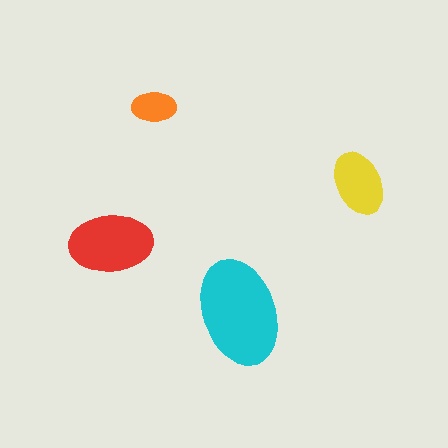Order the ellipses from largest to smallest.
the cyan one, the red one, the yellow one, the orange one.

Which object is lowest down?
The cyan ellipse is bottommost.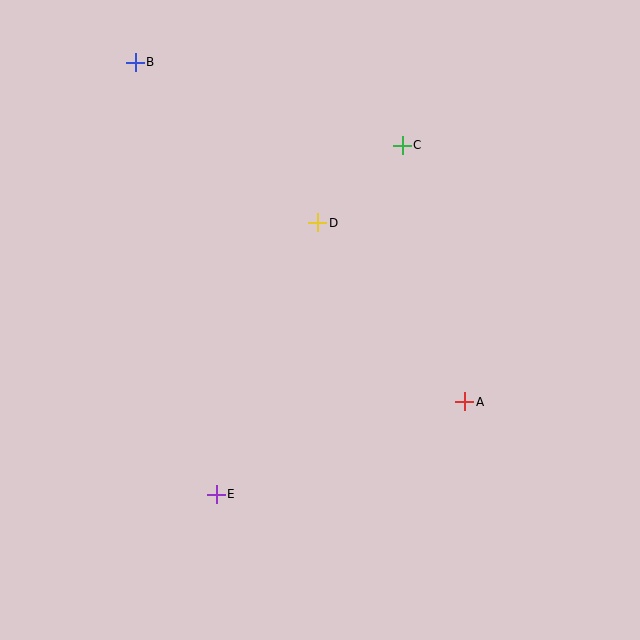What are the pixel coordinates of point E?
Point E is at (216, 494).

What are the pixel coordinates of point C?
Point C is at (402, 145).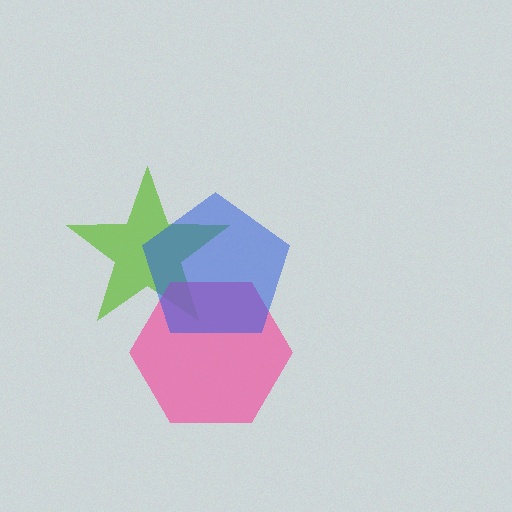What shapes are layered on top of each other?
The layered shapes are: a lime star, a pink hexagon, a blue pentagon.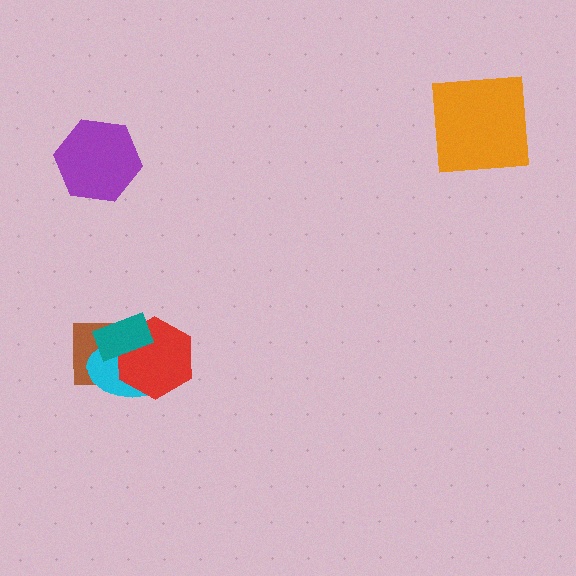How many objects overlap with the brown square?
3 objects overlap with the brown square.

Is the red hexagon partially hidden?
Yes, it is partially covered by another shape.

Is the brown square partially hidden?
Yes, it is partially covered by another shape.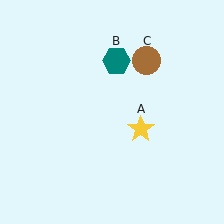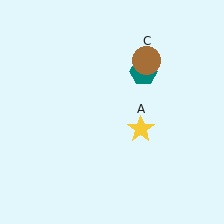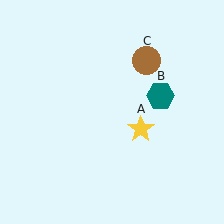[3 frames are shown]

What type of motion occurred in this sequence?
The teal hexagon (object B) rotated clockwise around the center of the scene.